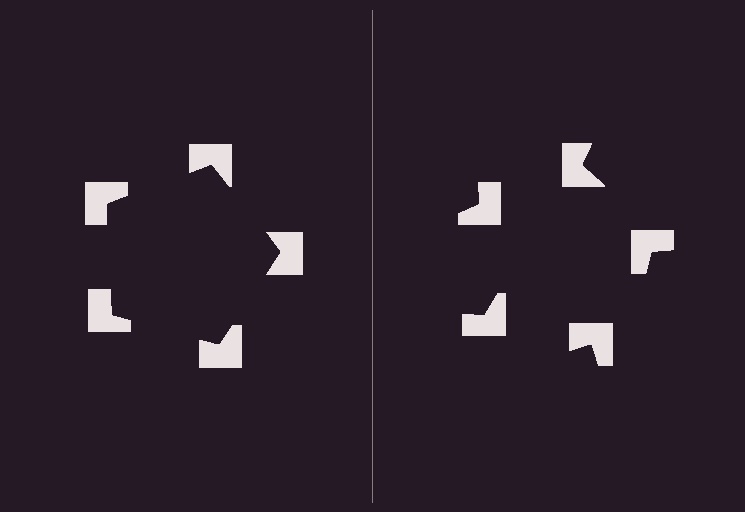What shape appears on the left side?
An illusory pentagon.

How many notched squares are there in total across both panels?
10 — 5 on each side.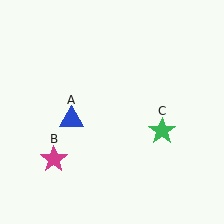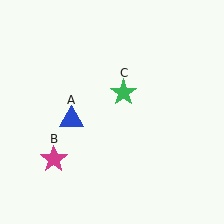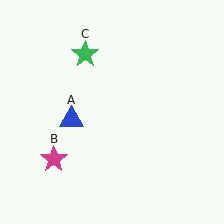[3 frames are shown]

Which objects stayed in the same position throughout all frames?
Blue triangle (object A) and magenta star (object B) remained stationary.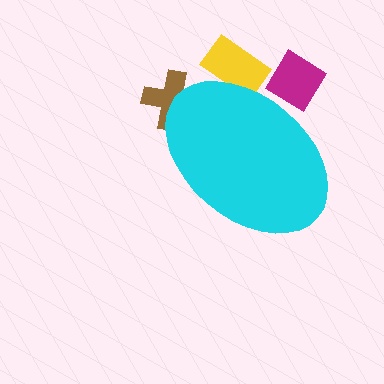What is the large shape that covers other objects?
A cyan ellipse.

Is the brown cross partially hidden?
Yes, the brown cross is partially hidden behind the cyan ellipse.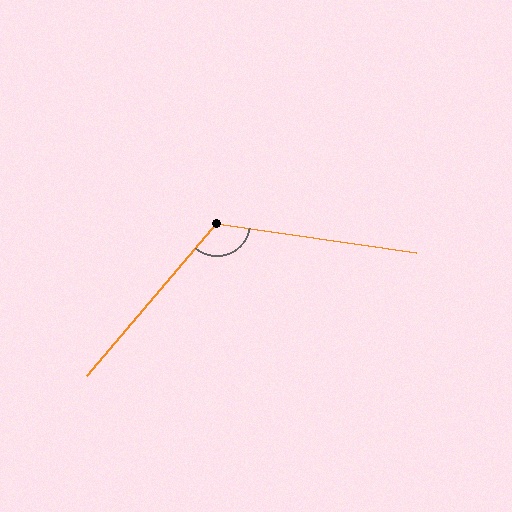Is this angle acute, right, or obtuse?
It is obtuse.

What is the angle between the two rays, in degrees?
Approximately 122 degrees.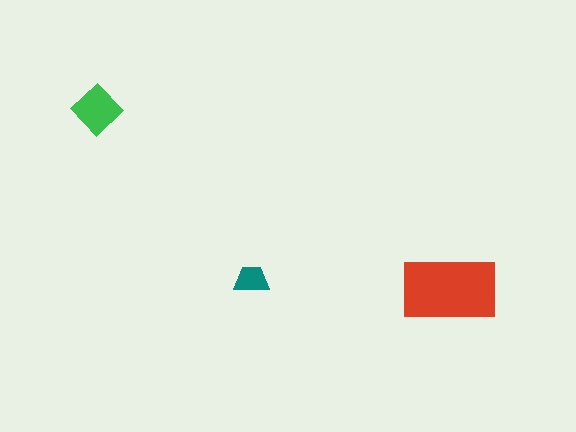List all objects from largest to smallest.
The red rectangle, the green diamond, the teal trapezoid.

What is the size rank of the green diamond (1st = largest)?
2nd.